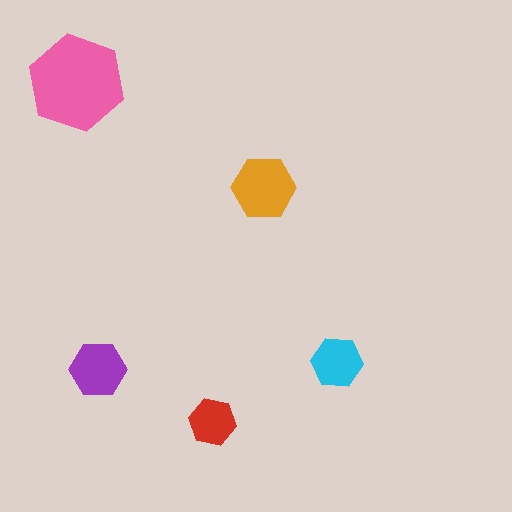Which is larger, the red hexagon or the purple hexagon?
The purple one.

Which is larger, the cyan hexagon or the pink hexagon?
The pink one.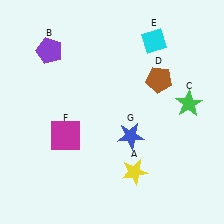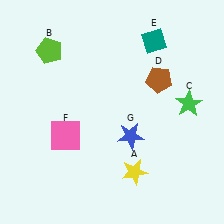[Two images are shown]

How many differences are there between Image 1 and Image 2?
There are 3 differences between the two images.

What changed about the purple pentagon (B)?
In Image 1, B is purple. In Image 2, it changed to lime.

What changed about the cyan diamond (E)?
In Image 1, E is cyan. In Image 2, it changed to teal.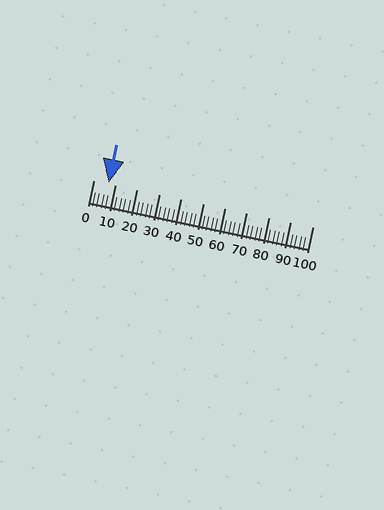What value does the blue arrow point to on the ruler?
The blue arrow points to approximately 7.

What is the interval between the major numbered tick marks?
The major tick marks are spaced 10 units apart.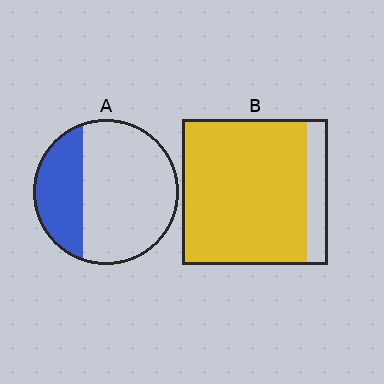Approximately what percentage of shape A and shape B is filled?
A is approximately 30% and B is approximately 85%.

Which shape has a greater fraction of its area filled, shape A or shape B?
Shape B.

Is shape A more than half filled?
No.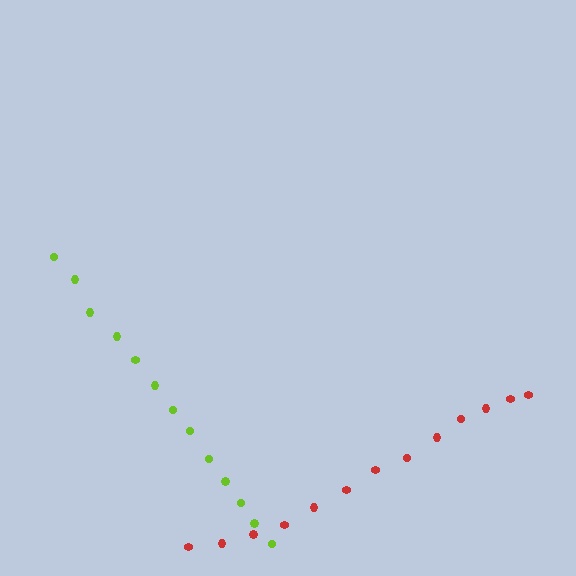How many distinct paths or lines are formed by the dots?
There are 2 distinct paths.